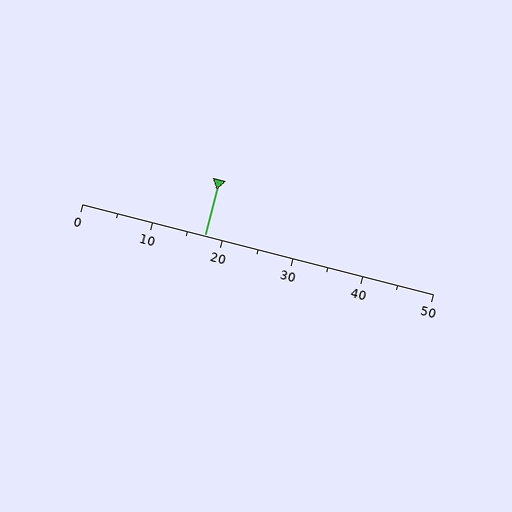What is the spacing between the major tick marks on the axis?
The major ticks are spaced 10 apart.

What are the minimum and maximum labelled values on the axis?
The axis runs from 0 to 50.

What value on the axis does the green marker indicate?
The marker indicates approximately 17.5.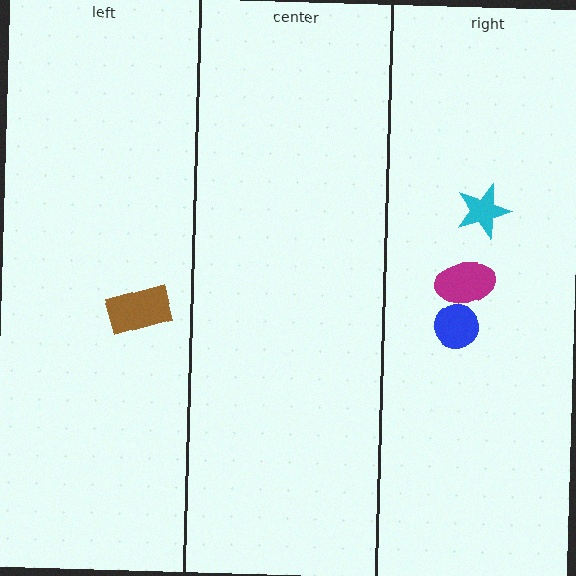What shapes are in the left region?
The brown rectangle.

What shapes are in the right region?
The magenta ellipse, the cyan star, the blue circle.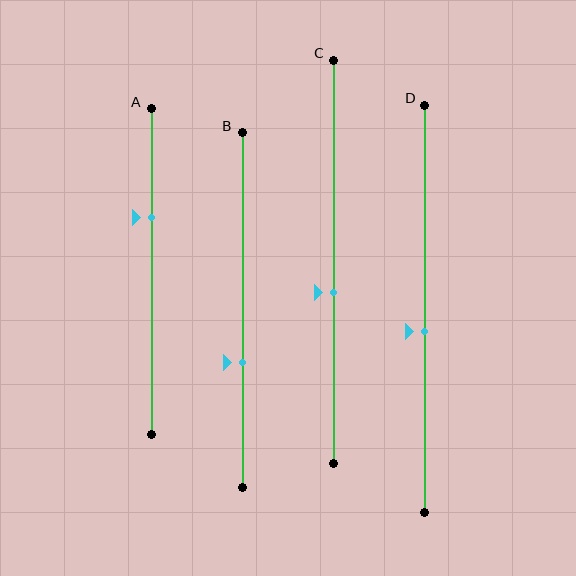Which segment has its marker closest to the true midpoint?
Segment D has its marker closest to the true midpoint.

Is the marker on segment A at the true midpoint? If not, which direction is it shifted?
No, the marker on segment A is shifted upward by about 17% of the segment length.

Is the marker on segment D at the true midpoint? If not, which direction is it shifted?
No, the marker on segment D is shifted downward by about 6% of the segment length.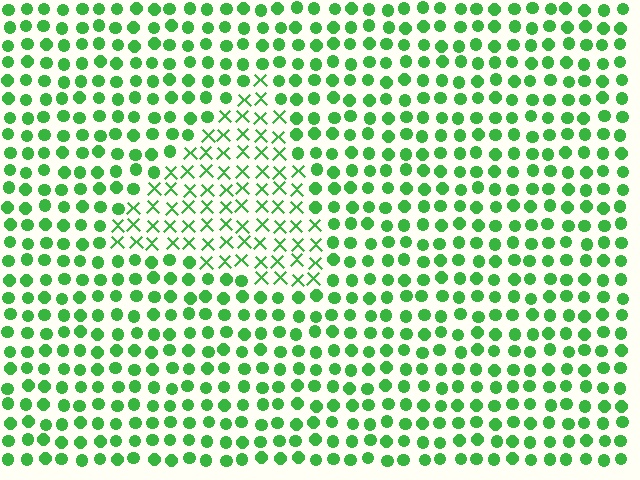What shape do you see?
I see a triangle.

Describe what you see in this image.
The image is filled with small green elements arranged in a uniform grid. A triangle-shaped region contains X marks, while the surrounding area contains circles. The boundary is defined purely by the change in element shape.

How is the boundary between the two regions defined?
The boundary is defined by a change in element shape: X marks inside vs. circles outside. All elements share the same color and spacing.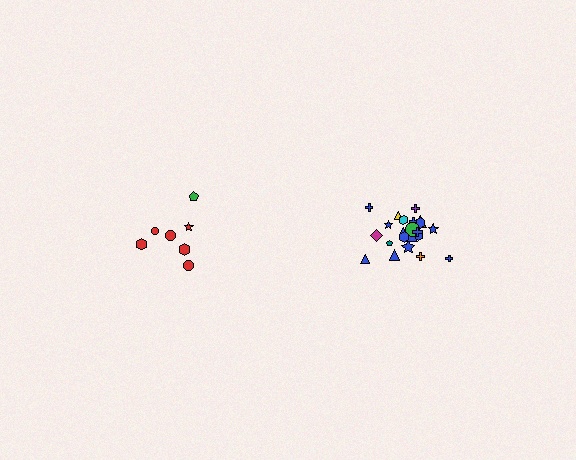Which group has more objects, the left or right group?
The right group.